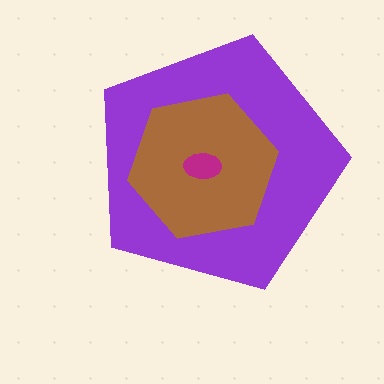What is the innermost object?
The magenta ellipse.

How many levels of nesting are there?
3.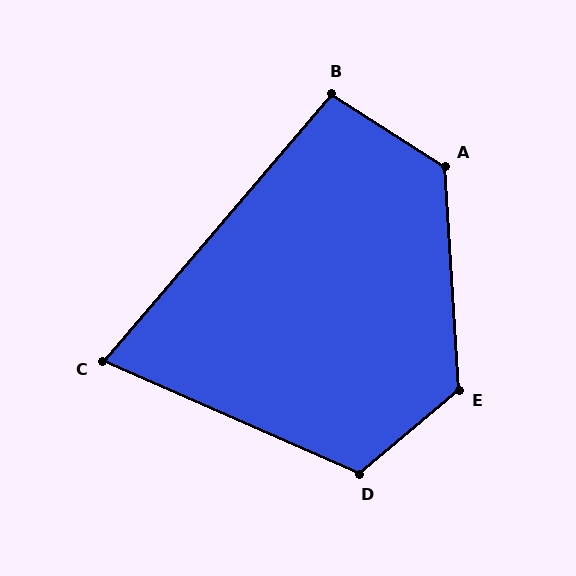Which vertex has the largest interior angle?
E, at approximately 127 degrees.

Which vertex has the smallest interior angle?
C, at approximately 73 degrees.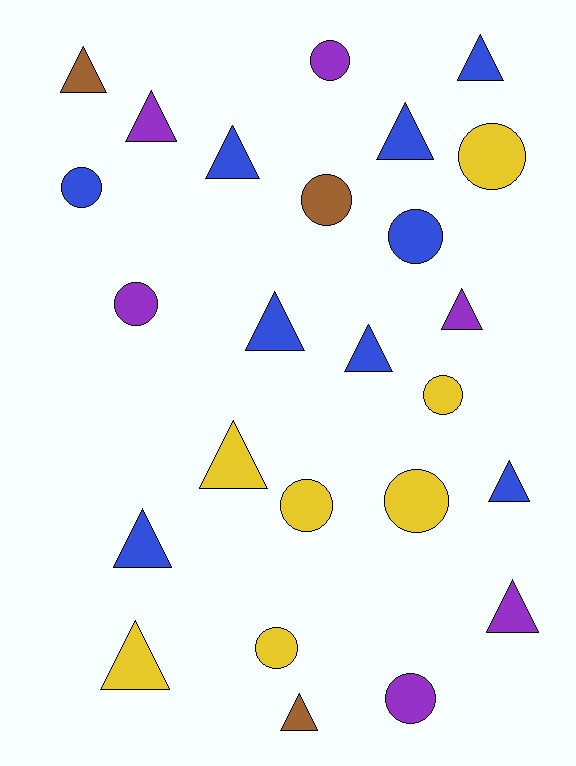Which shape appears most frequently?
Triangle, with 14 objects.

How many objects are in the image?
There are 25 objects.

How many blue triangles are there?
There are 7 blue triangles.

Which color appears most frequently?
Blue, with 9 objects.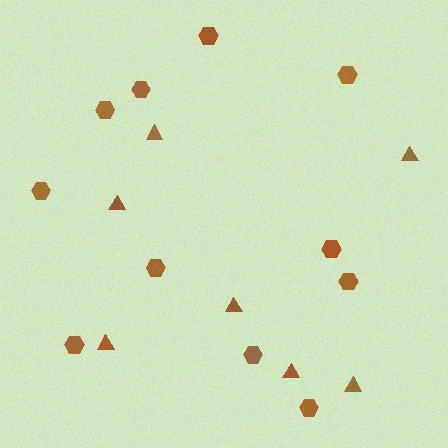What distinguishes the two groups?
There are 2 groups: one group of triangles (7) and one group of hexagons (11).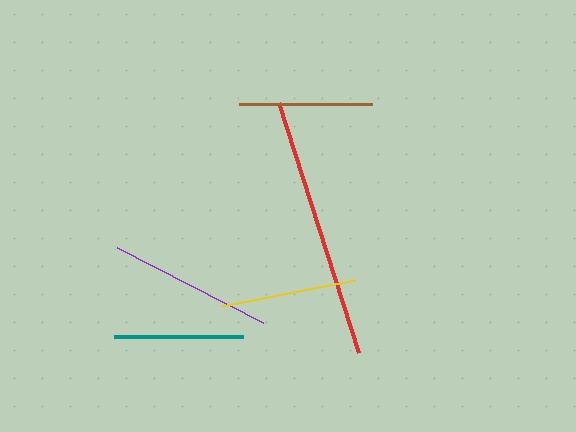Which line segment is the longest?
The red line is the longest at approximately 263 pixels.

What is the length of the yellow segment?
The yellow segment is approximately 136 pixels long.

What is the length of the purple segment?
The purple segment is approximately 164 pixels long.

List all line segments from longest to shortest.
From longest to shortest: red, purple, yellow, brown, teal.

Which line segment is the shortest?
The teal line is the shortest at approximately 128 pixels.